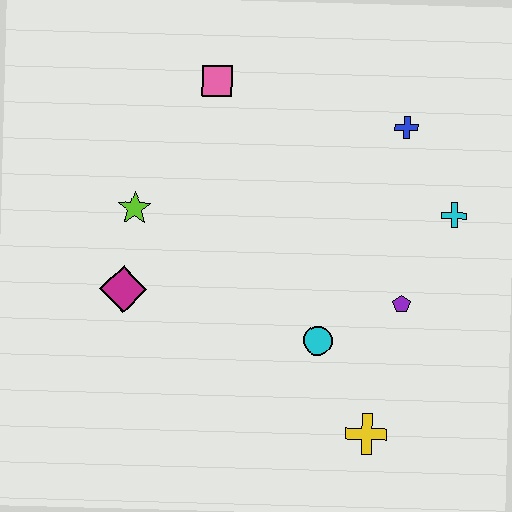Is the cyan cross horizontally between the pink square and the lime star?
No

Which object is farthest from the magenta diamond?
The cyan cross is farthest from the magenta diamond.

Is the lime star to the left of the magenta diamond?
No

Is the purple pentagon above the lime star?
No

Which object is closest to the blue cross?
The cyan cross is closest to the blue cross.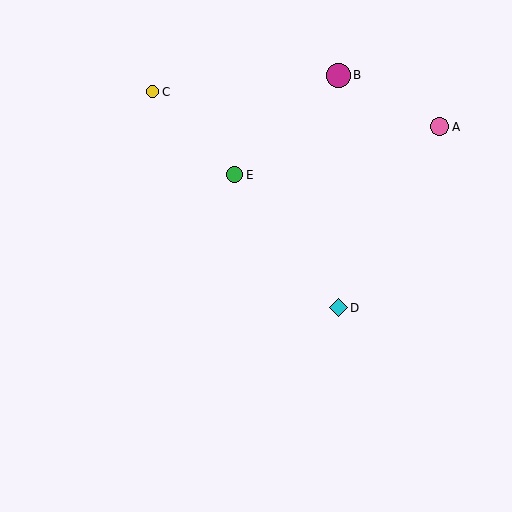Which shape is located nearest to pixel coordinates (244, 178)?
The green circle (labeled E) at (235, 175) is nearest to that location.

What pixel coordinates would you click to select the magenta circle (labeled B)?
Click at (338, 75) to select the magenta circle B.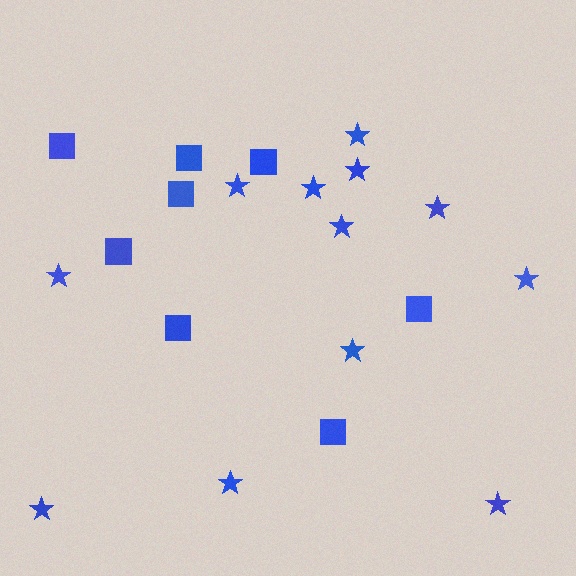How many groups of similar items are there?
There are 2 groups: one group of squares (8) and one group of stars (12).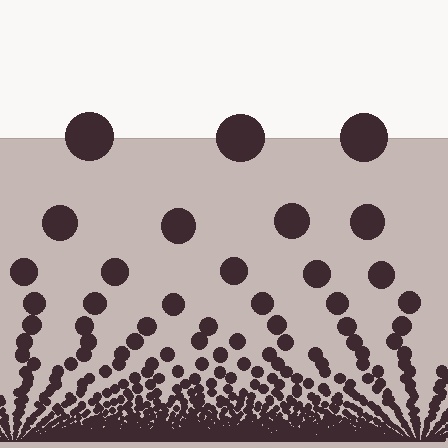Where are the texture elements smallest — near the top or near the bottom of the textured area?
Near the bottom.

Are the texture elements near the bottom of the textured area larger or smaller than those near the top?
Smaller. The gradient is inverted — elements near the bottom are smaller and denser.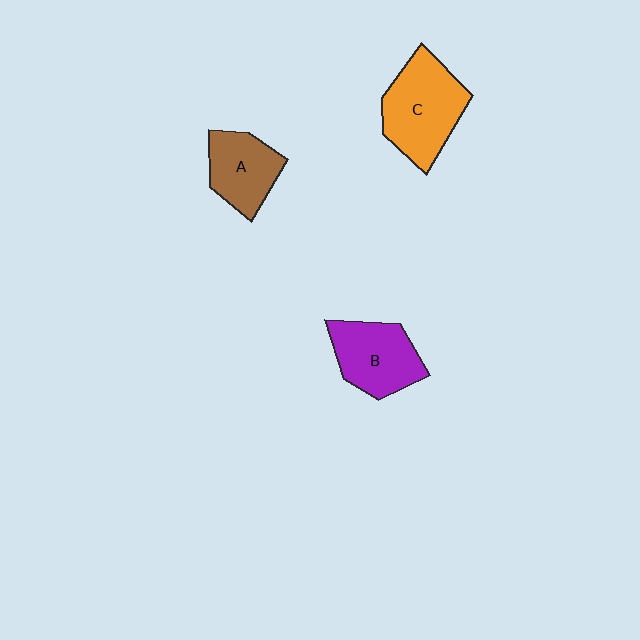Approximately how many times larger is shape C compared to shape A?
Approximately 1.5 times.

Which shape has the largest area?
Shape C (orange).